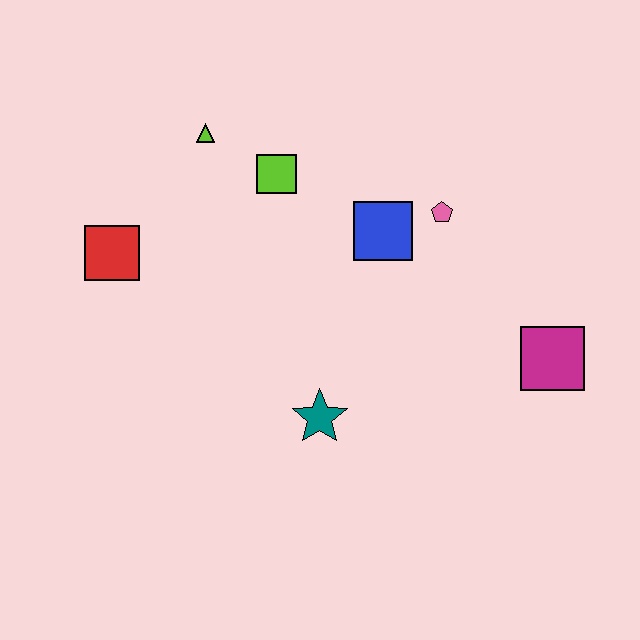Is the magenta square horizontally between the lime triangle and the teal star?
No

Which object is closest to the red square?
The lime triangle is closest to the red square.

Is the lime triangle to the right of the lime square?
No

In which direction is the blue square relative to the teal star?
The blue square is above the teal star.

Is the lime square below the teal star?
No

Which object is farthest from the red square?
The magenta square is farthest from the red square.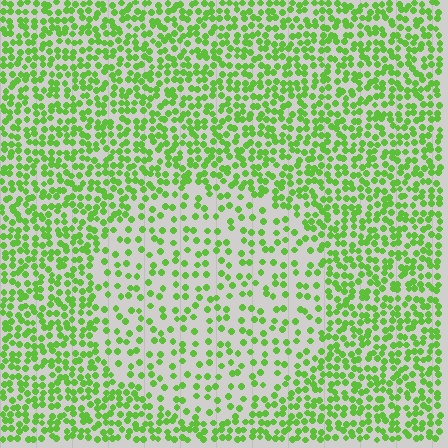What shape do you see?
I see a circle.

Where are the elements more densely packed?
The elements are more densely packed outside the circle boundary.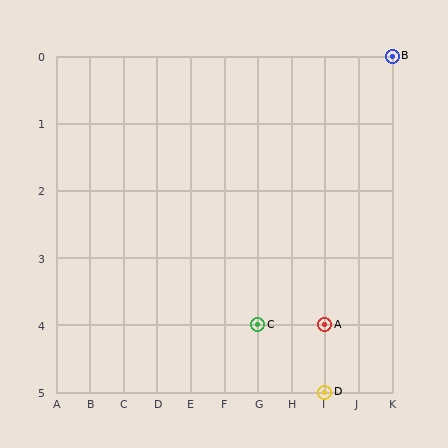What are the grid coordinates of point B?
Point B is at grid coordinates (K, 0).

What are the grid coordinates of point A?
Point A is at grid coordinates (I, 4).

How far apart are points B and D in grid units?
Points B and D are 2 columns and 5 rows apart (about 5.4 grid units diagonally).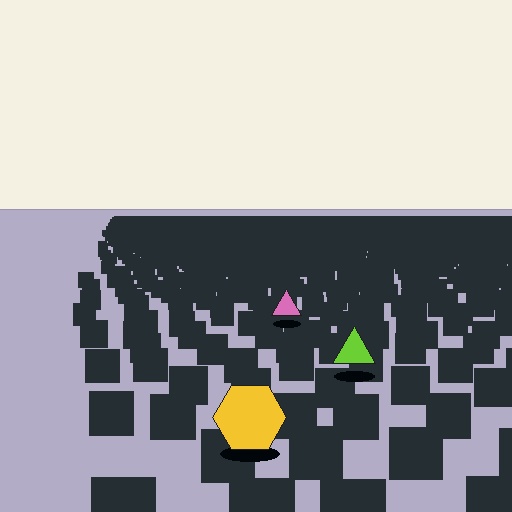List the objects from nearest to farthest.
From nearest to farthest: the yellow hexagon, the lime triangle, the pink triangle.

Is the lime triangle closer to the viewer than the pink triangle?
Yes. The lime triangle is closer — you can tell from the texture gradient: the ground texture is coarser near it.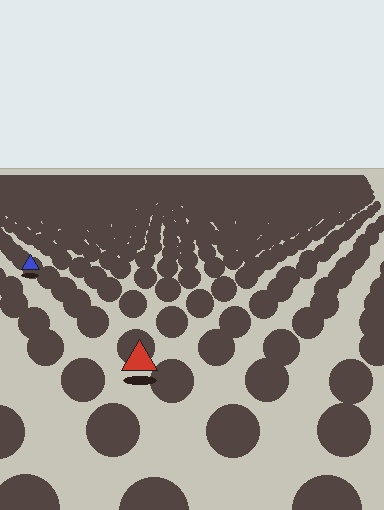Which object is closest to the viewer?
The red triangle is closest. The texture marks near it are larger and more spread out.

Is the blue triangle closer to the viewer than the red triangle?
No. The red triangle is closer — you can tell from the texture gradient: the ground texture is coarser near it.